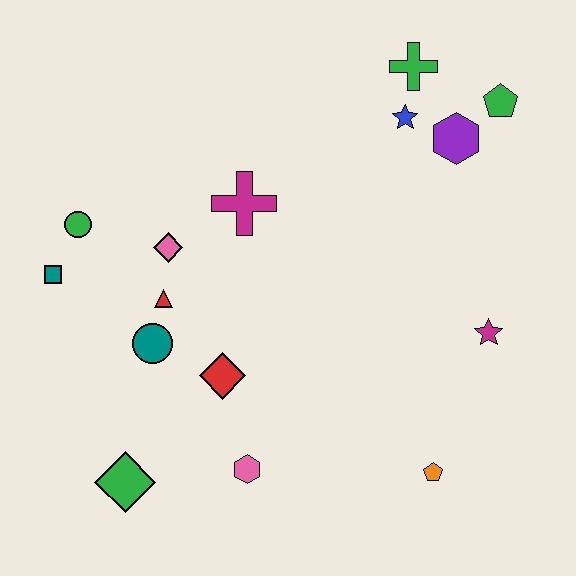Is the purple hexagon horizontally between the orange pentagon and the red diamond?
No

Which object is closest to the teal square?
The green circle is closest to the teal square.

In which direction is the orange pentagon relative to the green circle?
The orange pentagon is to the right of the green circle.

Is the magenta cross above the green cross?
No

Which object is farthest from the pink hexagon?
The green pentagon is farthest from the pink hexagon.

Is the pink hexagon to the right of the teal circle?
Yes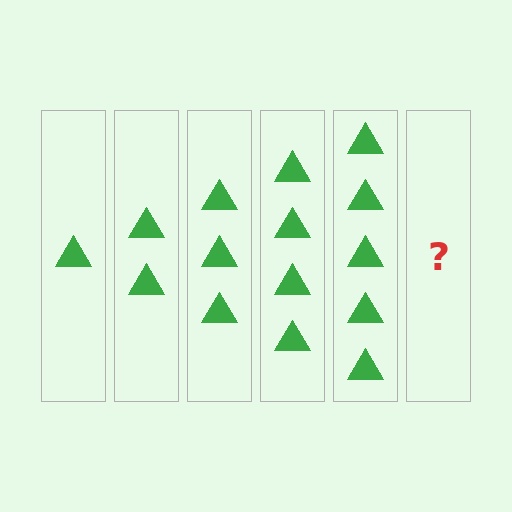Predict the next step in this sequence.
The next step is 6 triangles.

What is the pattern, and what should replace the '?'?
The pattern is that each step adds one more triangle. The '?' should be 6 triangles.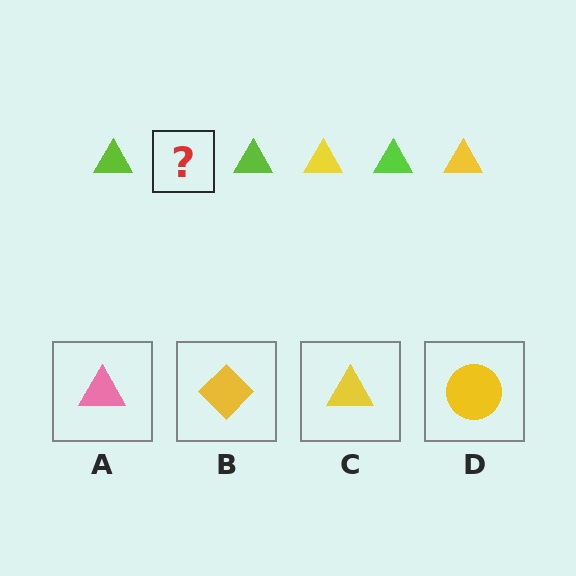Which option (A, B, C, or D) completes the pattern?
C.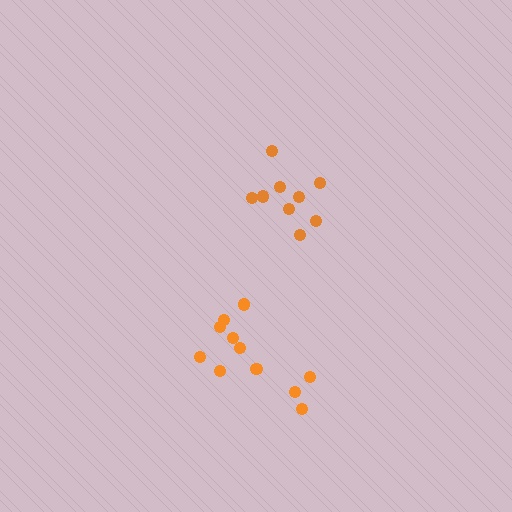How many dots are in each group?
Group 1: 9 dots, Group 2: 11 dots (20 total).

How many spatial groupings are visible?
There are 2 spatial groupings.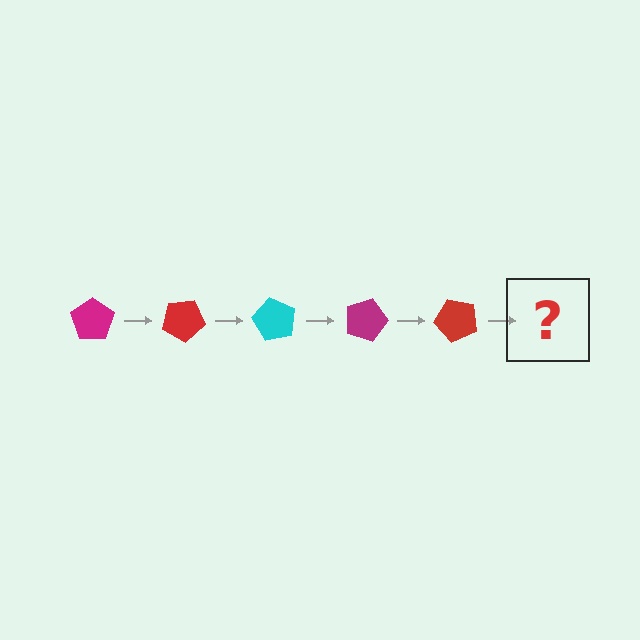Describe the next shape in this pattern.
It should be a cyan pentagon, rotated 150 degrees from the start.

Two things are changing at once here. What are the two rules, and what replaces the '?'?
The two rules are that it rotates 30 degrees each step and the color cycles through magenta, red, and cyan. The '?' should be a cyan pentagon, rotated 150 degrees from the start.